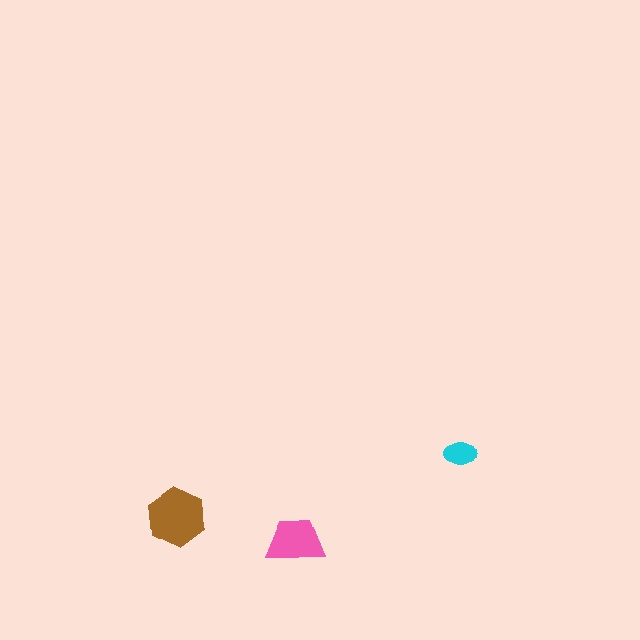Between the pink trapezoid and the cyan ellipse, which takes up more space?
The pink trapezoid.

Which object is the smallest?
The cyan ellipse.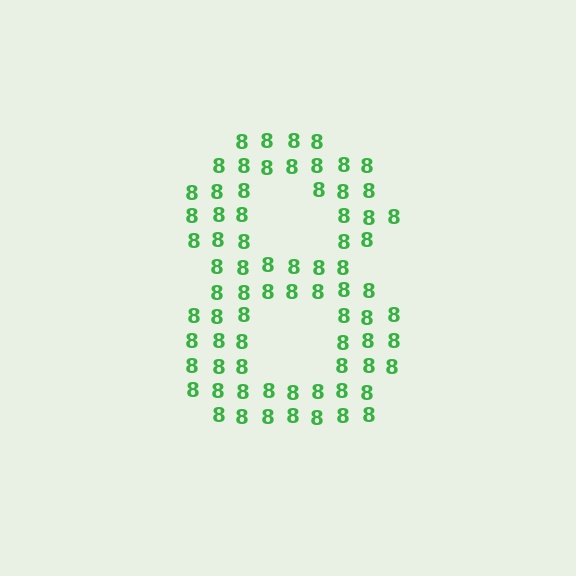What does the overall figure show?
The overall figure shows the digit 8.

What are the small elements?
The small elements are digit 8's.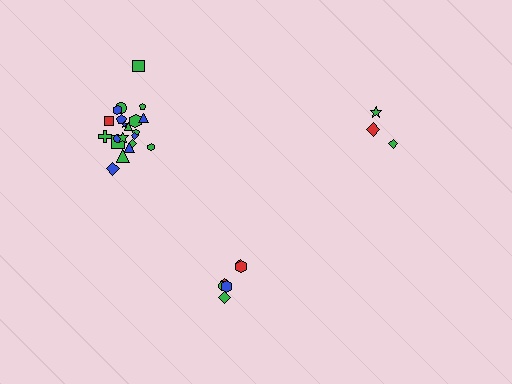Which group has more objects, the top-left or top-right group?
The top-left group.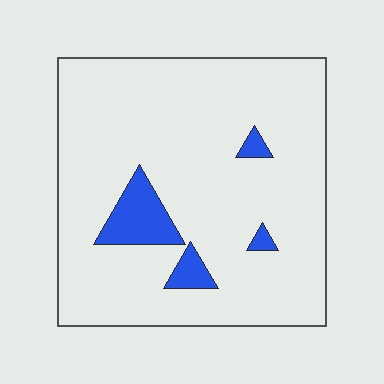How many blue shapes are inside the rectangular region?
4.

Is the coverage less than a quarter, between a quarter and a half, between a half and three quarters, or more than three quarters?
Less than a quarter.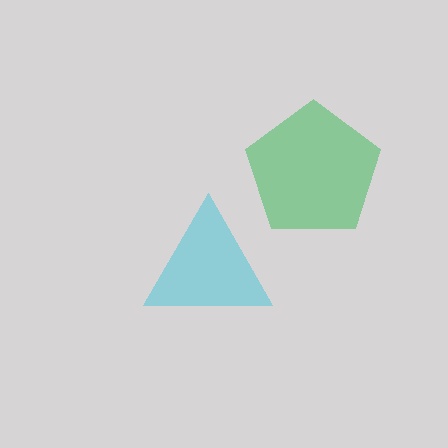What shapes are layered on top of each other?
The layered shapes are: a green pentagon, a cyan triangle.